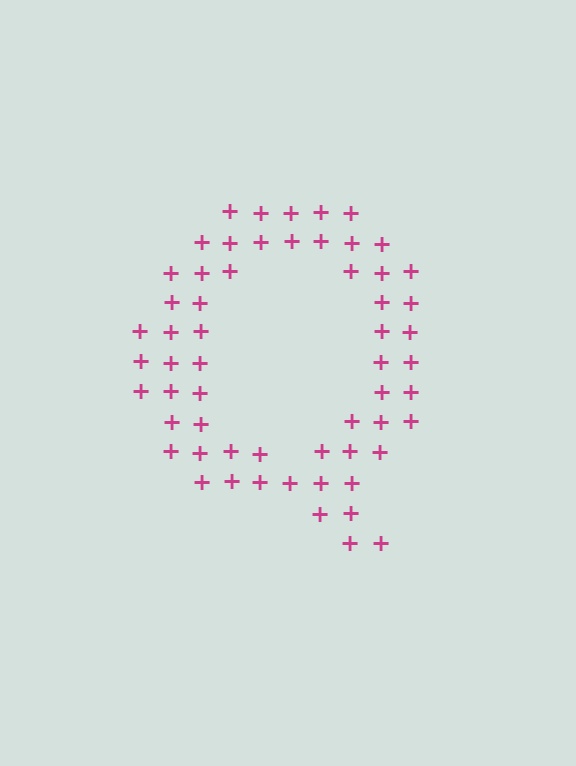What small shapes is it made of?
It is made of small plus signs.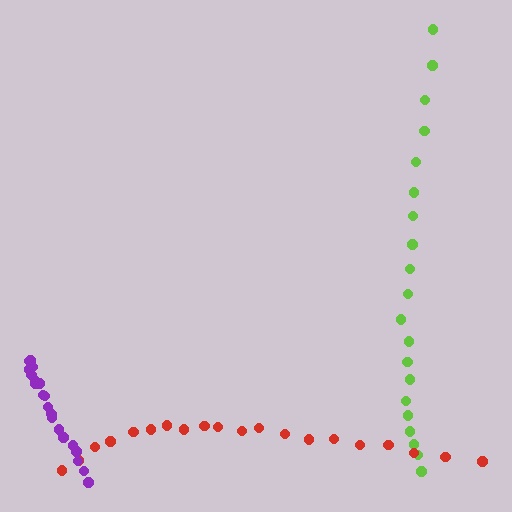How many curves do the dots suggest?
There are 3 distinct paths.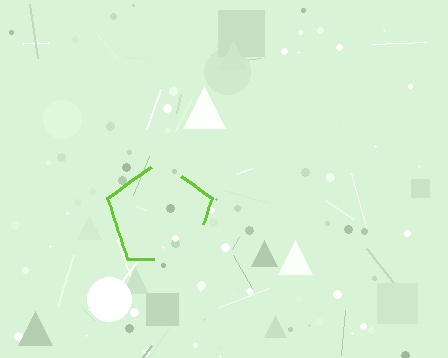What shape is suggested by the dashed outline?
The dashed outline suggests a pentagon.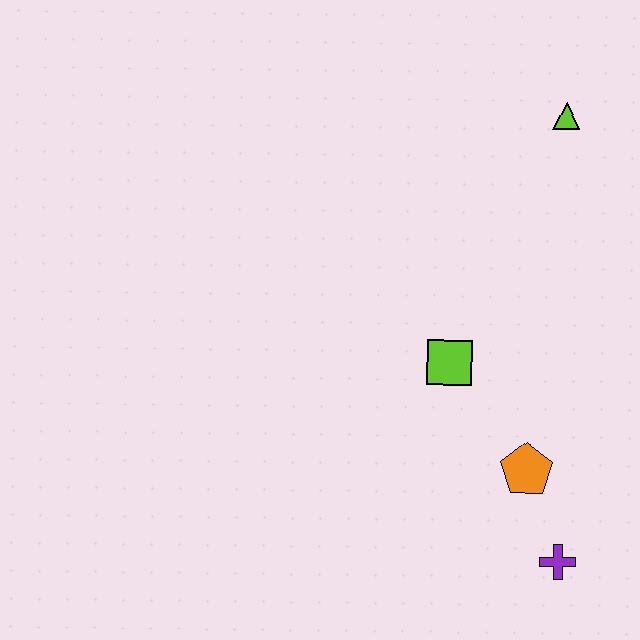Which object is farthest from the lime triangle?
The purple cross is farthest from the lime triangle.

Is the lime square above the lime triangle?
No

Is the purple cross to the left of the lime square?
No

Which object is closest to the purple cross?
The orange pentagon is closest to the purple cross.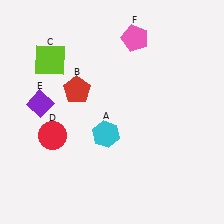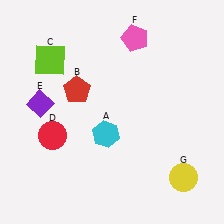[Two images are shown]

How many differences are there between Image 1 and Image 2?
There is 1 difference between the two images.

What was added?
A yellow circle (G) was added in Image 2.